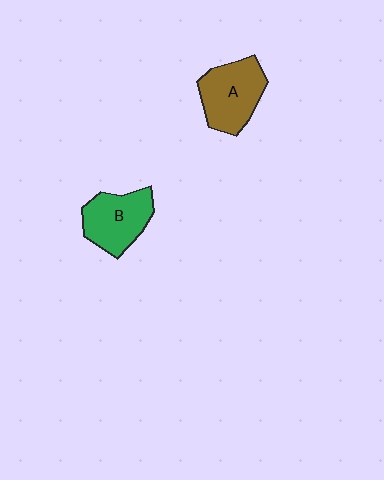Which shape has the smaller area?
Shape B (green).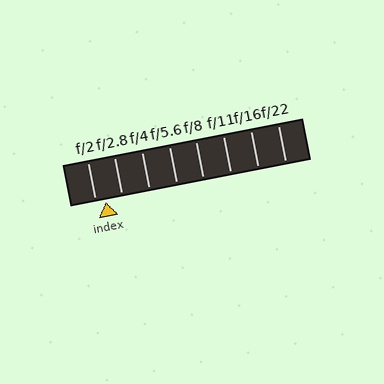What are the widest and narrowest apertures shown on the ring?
The widest aperture shown is f/2 and the narrowest is f/22.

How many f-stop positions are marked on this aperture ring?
There are 8 f-stop positions marked.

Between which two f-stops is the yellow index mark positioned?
The index mark is between f/2 and f/2.8.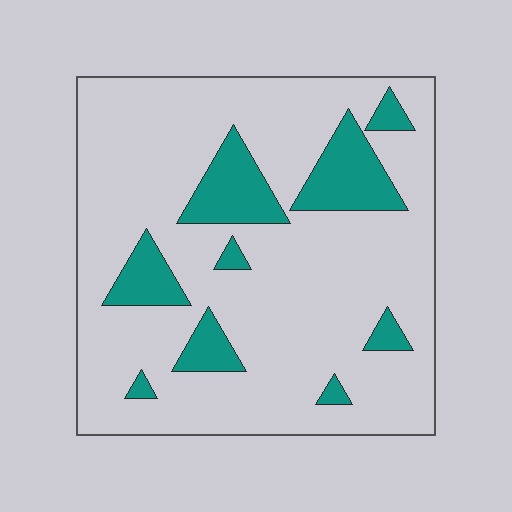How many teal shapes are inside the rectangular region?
9.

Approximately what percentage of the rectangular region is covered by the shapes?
Approximately 15%.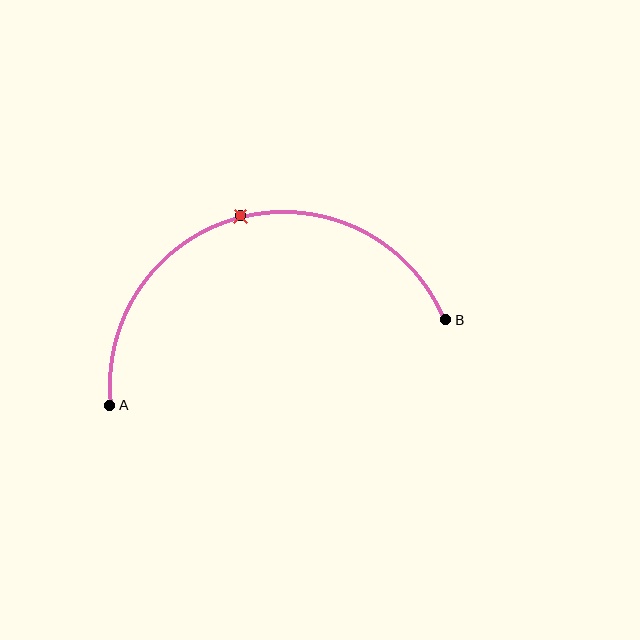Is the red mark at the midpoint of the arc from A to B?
Yes. The red mark lies on the arc at equal arc-length from both A and B — it is the arc midpoint.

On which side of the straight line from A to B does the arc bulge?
The arc bulges above the straight line connecting A and B.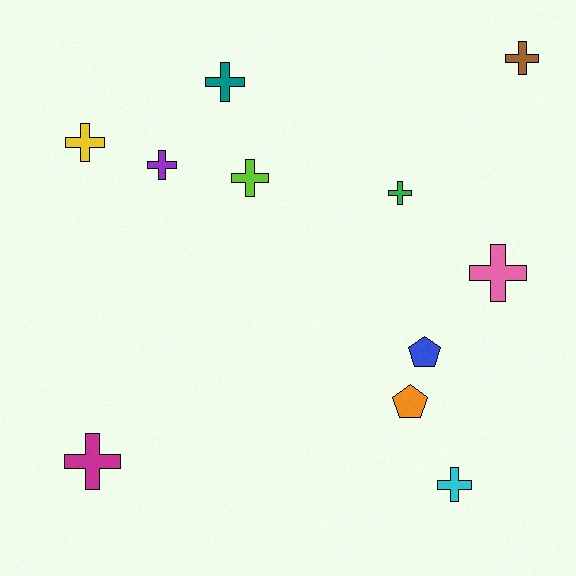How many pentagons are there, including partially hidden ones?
There are 2 pentagons.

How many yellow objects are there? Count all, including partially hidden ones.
There is 1 yellow object.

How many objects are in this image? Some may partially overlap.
There are 11 objects.